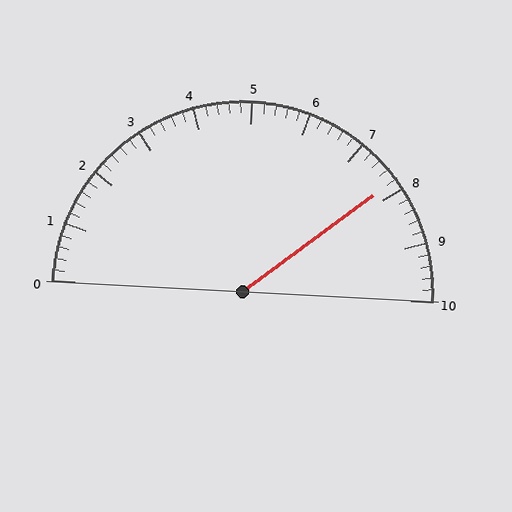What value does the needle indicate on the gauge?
The needle indicates approximately 7.8.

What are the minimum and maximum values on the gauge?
The gauge ranges from 0 to 10.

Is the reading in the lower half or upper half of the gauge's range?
The reading is in the upper half of the range (0 to 10).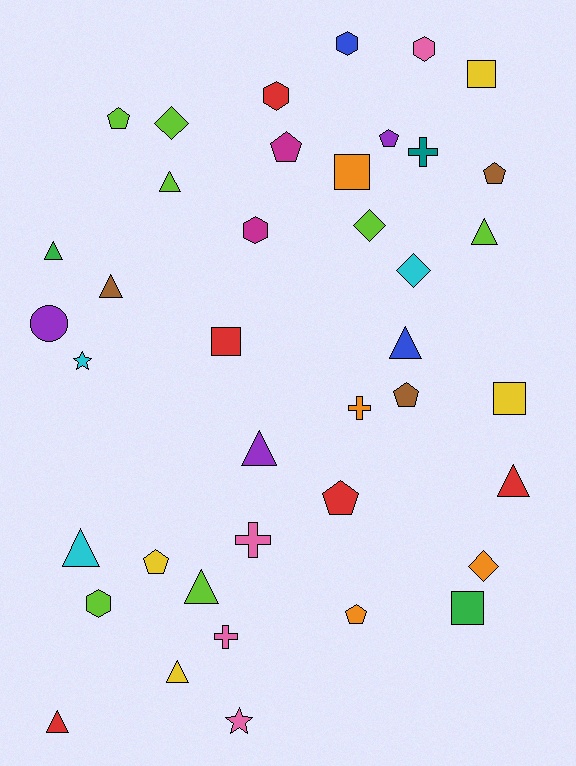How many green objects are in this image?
There are 2 green objects.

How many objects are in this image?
There are 40 objects.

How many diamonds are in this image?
There are 4 diamonds.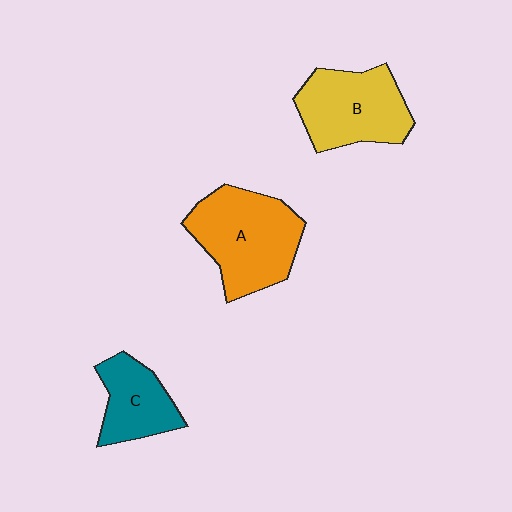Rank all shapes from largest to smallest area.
From largest to smallest: A (orange), B (yellow), C (teal).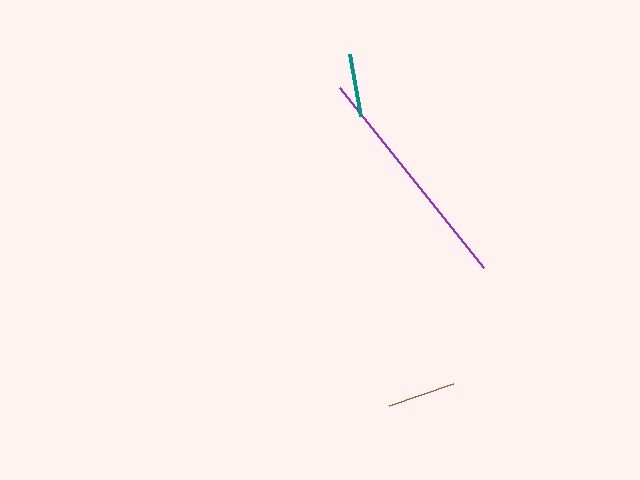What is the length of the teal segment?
The teal segment is approximately 63 pixels long.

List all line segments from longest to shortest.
From longest to shortest: purple, brown, teal.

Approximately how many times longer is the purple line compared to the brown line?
The purple line is approximately 3.4 times the length of the brown line.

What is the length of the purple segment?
The purple segment is approximately 230 pixels long.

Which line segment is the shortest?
The teal line is the shortest at approximately 63 pixels.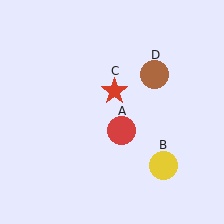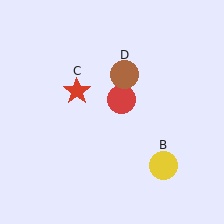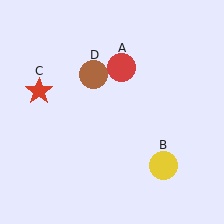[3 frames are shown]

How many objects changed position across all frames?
3 objects changed position: red circle (object A), red star (object C), brown circle (object D).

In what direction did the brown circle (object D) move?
The brown circle (object D) moved left.